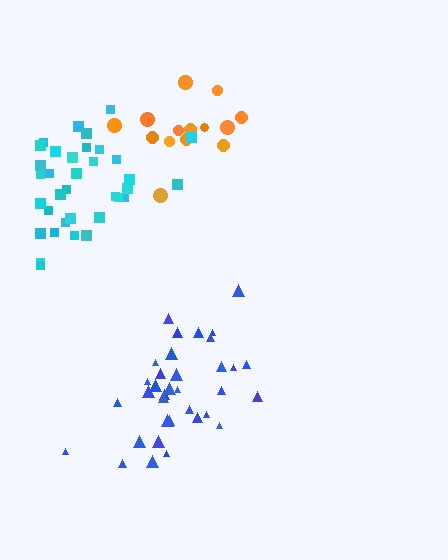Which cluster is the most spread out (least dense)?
Orange.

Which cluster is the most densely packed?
Blue.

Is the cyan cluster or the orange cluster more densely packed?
Cyan.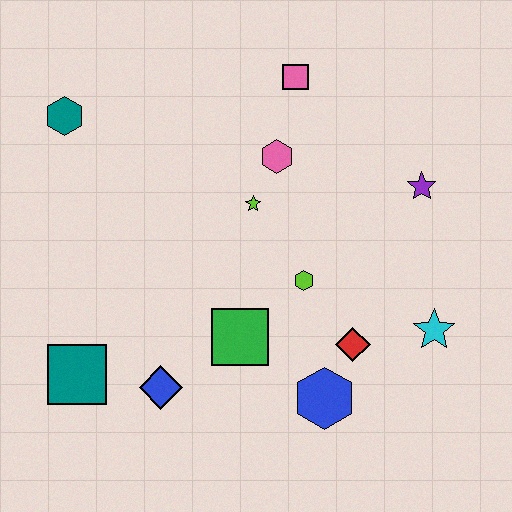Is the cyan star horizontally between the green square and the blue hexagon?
No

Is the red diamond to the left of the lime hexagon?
No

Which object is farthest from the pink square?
The teal square is farthest from the pink square.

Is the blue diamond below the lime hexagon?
Yes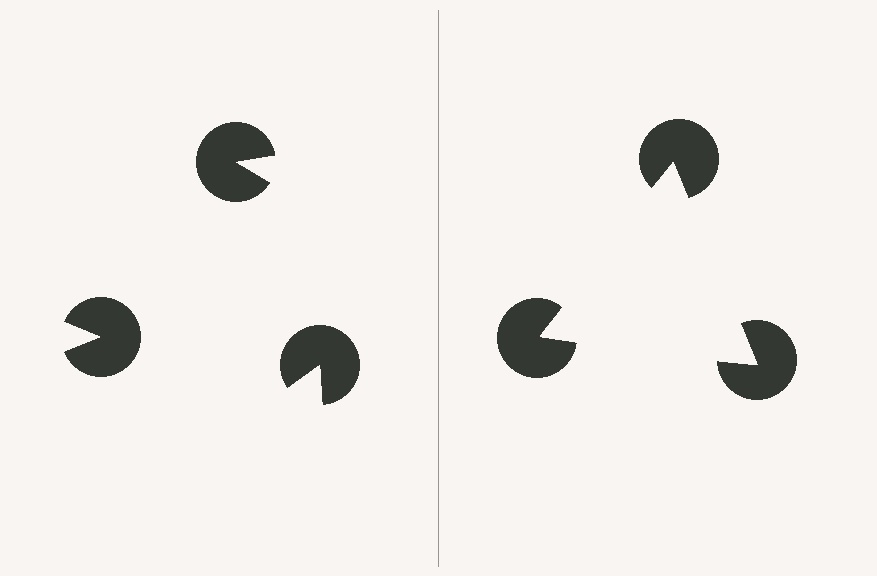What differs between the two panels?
The pac-man discs are positioned identically on both sides; only the wedge orientations differ. On the right they align to a triangle; on the left they are misaligned.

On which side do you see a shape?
An illusory triangle appears on the right side. On the left side the wedge cuts are rotated, so no coherent shape forms.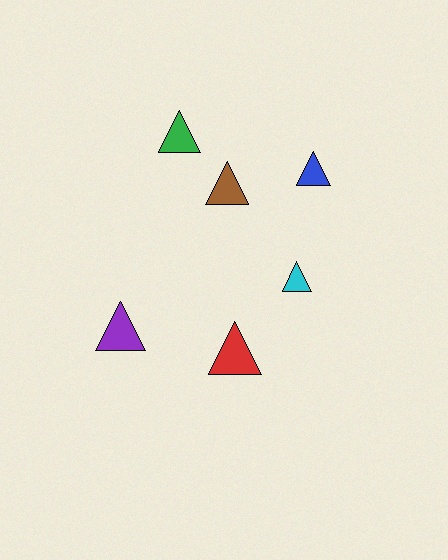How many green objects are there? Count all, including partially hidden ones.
There is 1 green object.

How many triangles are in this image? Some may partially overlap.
There are 6 triangles.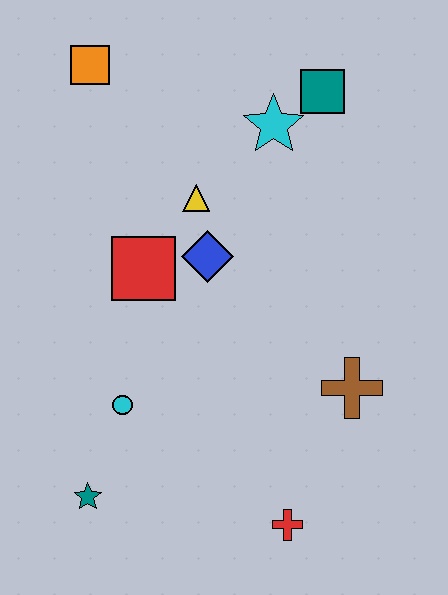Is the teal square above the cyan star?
Yes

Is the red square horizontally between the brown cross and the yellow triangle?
No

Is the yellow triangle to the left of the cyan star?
Yes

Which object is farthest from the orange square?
The red cross is farthest from the orange square.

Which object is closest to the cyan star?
The teal square is closest to the cyan star.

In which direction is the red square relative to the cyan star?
The red square is below the cyan star.